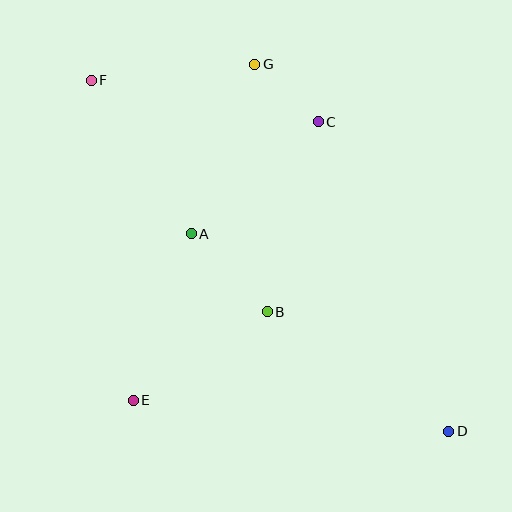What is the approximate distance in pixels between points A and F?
The distance between A and F is approximately 183 pixels.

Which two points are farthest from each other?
Points D and F are farthest from each other.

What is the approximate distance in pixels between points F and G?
The distance between F and G is approximately 164 pixels.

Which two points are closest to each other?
Points C and G are closest to each other.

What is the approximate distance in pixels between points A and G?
The distance between A and G is approximately 181 pixels.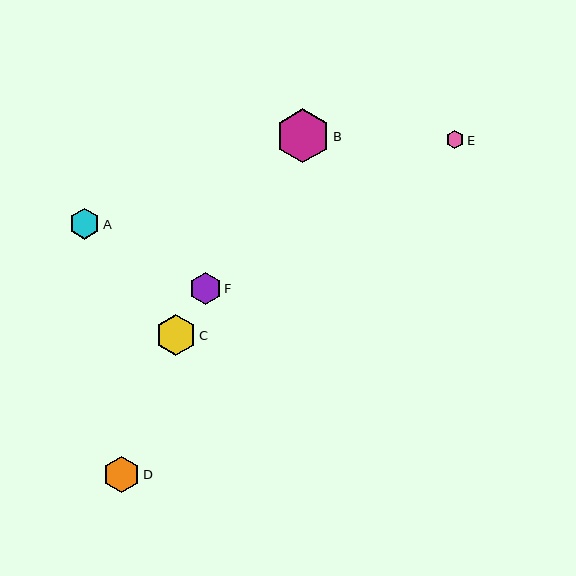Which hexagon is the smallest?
Hexagon E is the smallest with a size of approximately 18 pixels.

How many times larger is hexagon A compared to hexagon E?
Hexagon A is approximately 1.7 times the size of hexagon E.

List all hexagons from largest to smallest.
From largest to smallest: B, C, D, F, A, E.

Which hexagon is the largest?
Hexagon B is the largest with a size of approximately 54 pixels.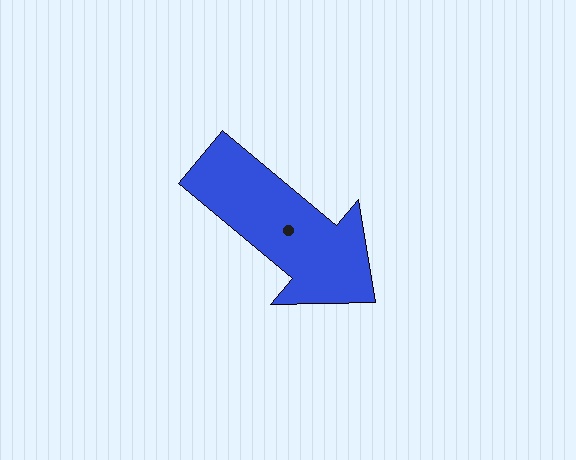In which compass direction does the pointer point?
Southeast.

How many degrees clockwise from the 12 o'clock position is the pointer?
Approximately 130 degrees.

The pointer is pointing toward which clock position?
Roughly 4 o'clock.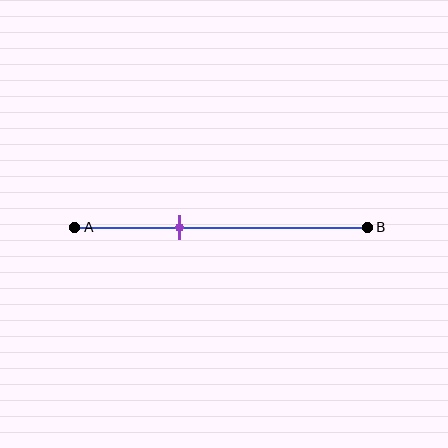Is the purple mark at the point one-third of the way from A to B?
Yes, the mark is approximately at the one-third point.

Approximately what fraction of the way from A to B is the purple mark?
The purple mark is approximately 35% of the way from A to B.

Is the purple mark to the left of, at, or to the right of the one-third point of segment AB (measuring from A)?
The purple mark is approximately at the one-third point of segment AB.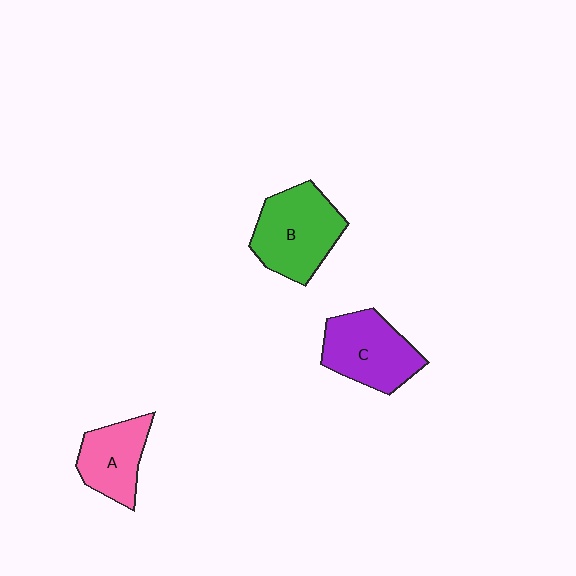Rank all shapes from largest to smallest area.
From largest to smallest: B (green), C (purple), A (pink).